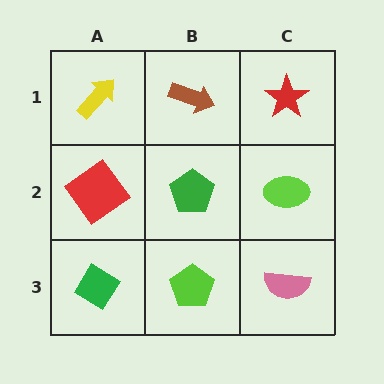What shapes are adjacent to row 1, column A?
A red diamond (row 2, column A), a brown arrow (row 1, column B).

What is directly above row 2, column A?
A yellow arrow.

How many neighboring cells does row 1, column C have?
2.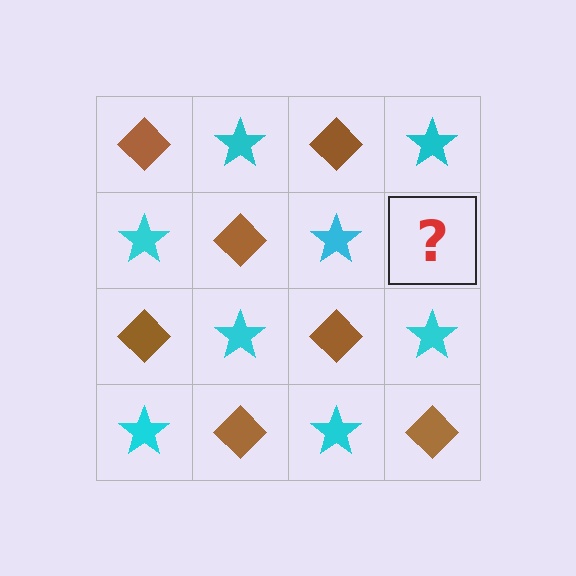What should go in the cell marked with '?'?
The missing cell should contain a brown diamond.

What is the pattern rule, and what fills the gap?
The rule is that it alternates brown diamond and cyan star in a checkerboard pattern. The gap should be filled with a brown diamond.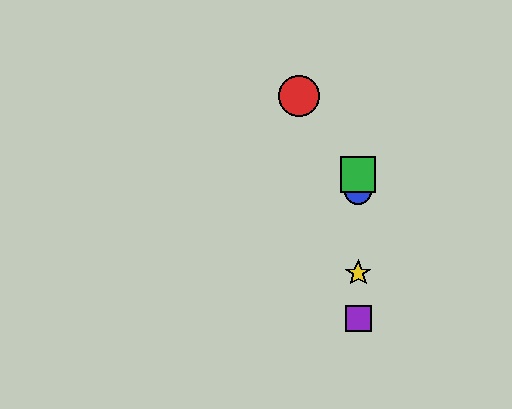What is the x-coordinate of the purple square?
The purple square is at x≈358.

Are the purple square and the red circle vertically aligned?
No, the purple square is at x≈358 and the red circle is at x≈299.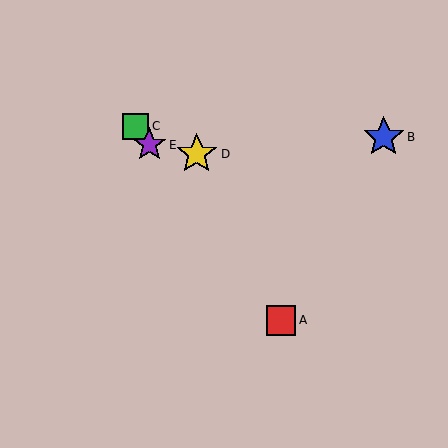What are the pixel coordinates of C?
Object C is at (136, 126).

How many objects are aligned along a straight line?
3 objects (A, C, E) are aligned along a straight line.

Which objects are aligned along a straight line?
Objects A, C, E are aligned along a straight line.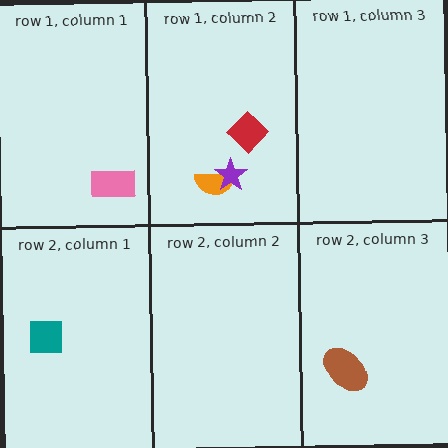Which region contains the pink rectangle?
The row 1, column 1 region.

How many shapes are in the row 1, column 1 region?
1.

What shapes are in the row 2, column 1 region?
The teal square.